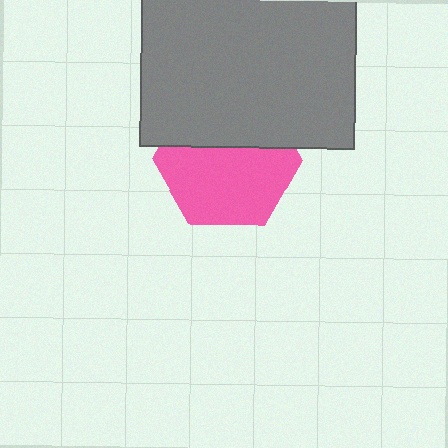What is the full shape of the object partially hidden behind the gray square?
The partially hidden object is a pink hexagon.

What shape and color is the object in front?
The object in front is a gray square.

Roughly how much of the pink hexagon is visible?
About half of it is visible (roughly 62%).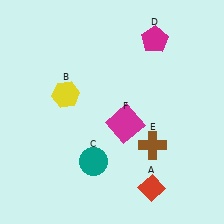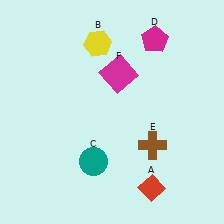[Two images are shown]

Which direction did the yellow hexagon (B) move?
The yellow hexagon (B) moved up.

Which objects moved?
The objects that moved are: the yellow hexagon (B), the magenta square (F).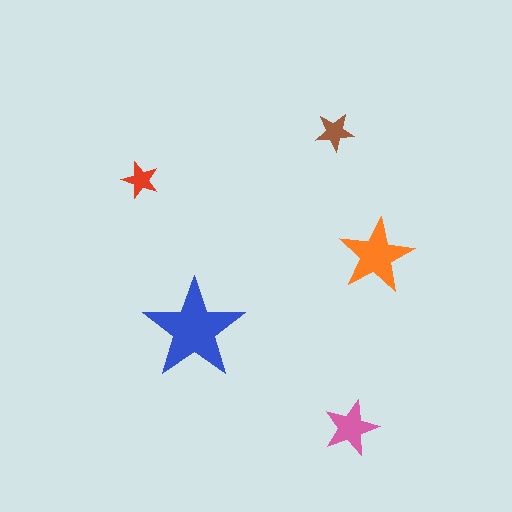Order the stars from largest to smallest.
the blue one, the orange one, the pink one, the brown one, the red one.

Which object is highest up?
The brown star is topmost.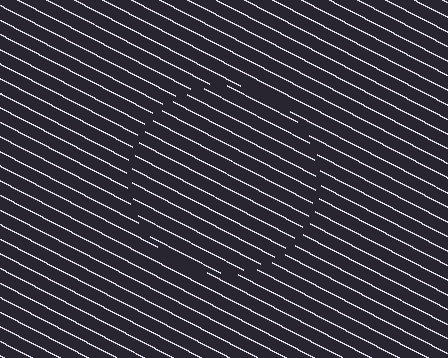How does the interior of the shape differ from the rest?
The interior of the shape contains the same grating, shifted by half a period — the contour is defined by the phase discontinuity where line-ends from the inner and outer gratings abut.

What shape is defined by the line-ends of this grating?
An illusory circle. The interior of the shape contains the same grating, shifted by half a period — the contour is defined by the phase discontinuity where line-ends from the inner and outer gratings abut.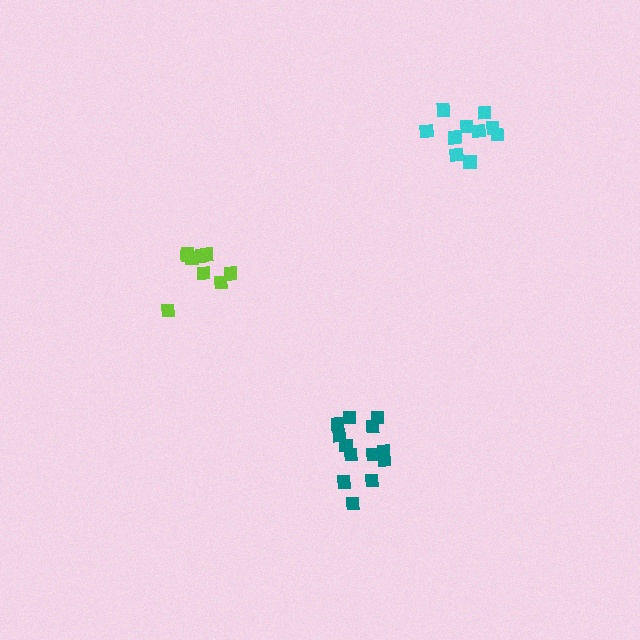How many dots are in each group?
Group 1: 9 dots, Group 2: 13 dots, Group 3: 11 dots (33 total).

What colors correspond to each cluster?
The clusters are colored: lime, teal, cyan.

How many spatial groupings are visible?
There are 3 spatial groupings.